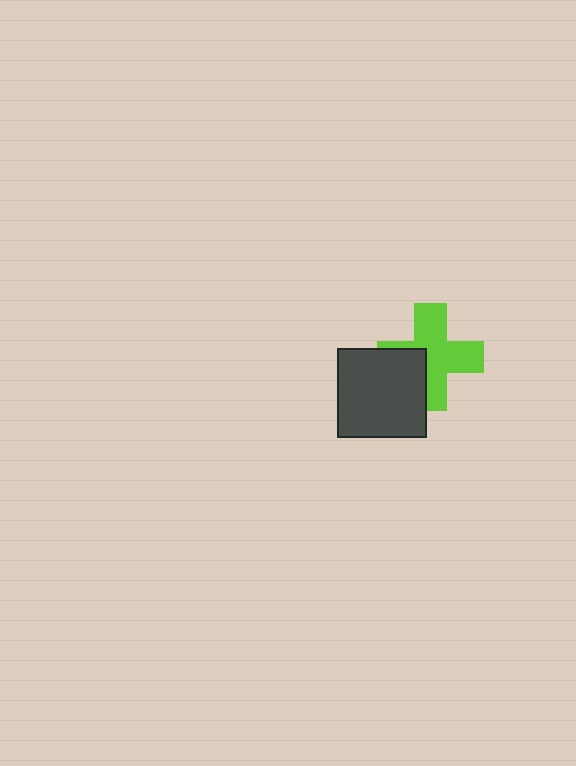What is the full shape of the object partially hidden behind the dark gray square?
The partially hidden object is a lime cross.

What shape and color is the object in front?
The object in front is a dark gray square.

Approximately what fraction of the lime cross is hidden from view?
Roughly 31% of the lime cross is hidden behind the dark gray square.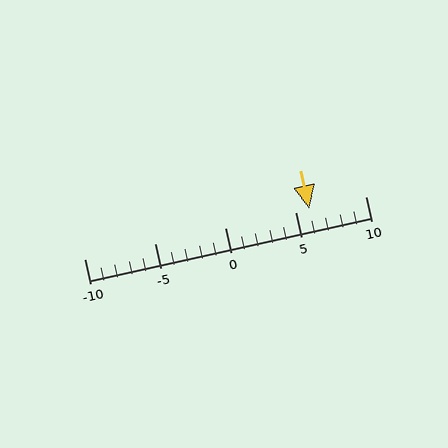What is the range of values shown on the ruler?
The ruler shows values from -10 to 10.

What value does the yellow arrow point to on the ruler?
The yellow arrow points to approximately 6.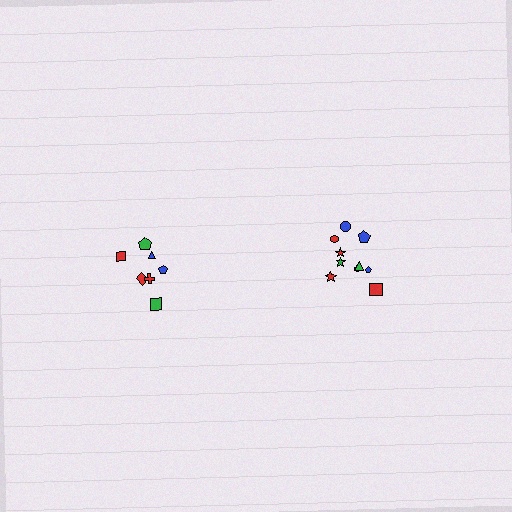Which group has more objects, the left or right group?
The right group.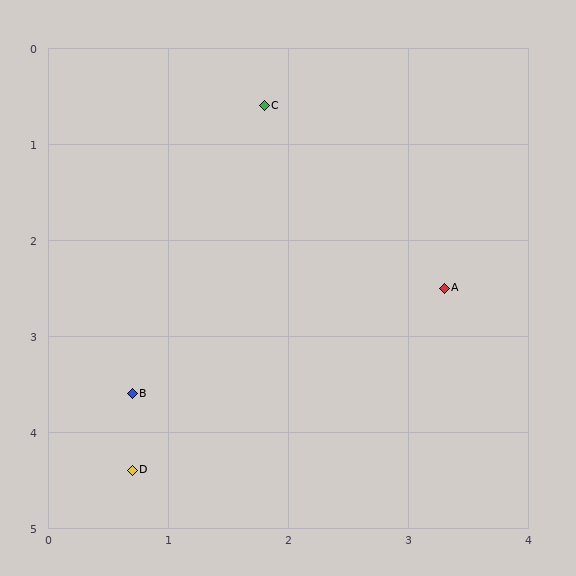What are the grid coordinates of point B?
Point B is at approximately (0.7, 3.6).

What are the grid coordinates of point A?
Point A is at approximately (3.3, 2.5).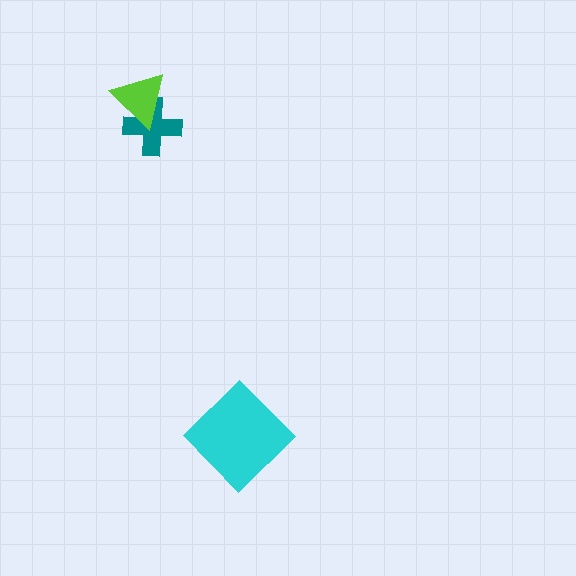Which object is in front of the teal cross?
The lime triangle is in front of the teal cross.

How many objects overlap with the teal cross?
1 object overlaps with the teal cross.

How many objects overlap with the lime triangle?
1 object overlaps with the lime triangle.